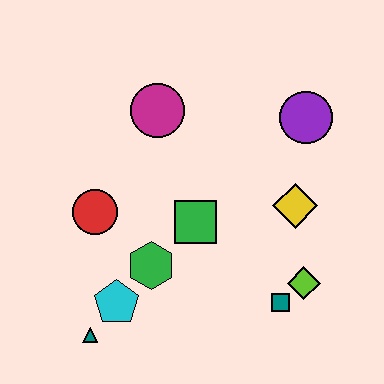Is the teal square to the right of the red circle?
Yes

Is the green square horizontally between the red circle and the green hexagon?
No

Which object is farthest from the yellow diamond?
The teal triangle is farthest from the yellow diamond.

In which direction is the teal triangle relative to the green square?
The teal triangle is below the green square.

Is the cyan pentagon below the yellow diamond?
Yes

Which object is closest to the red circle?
The green hexagon is closest to the red circle.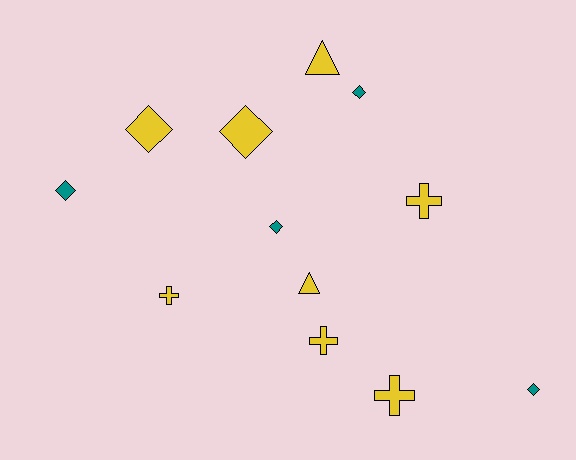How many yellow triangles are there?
There are 2 yellow triangles.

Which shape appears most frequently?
Diamond, with 6 objects.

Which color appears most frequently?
Yellow, with 8 objects.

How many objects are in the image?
There are 12 objects.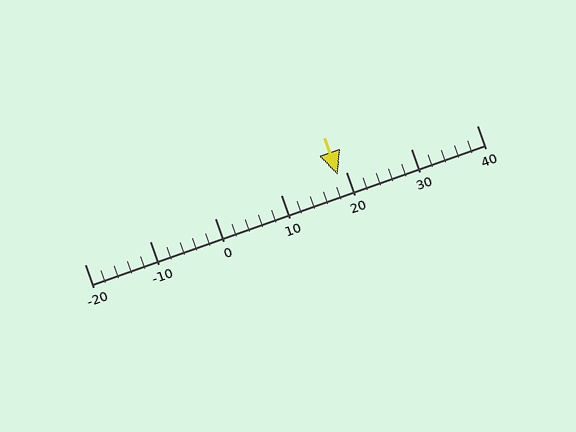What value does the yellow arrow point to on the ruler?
The yellow arrow points to approximately 19.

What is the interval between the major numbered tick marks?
The major tick marks are spaced 10 units apart.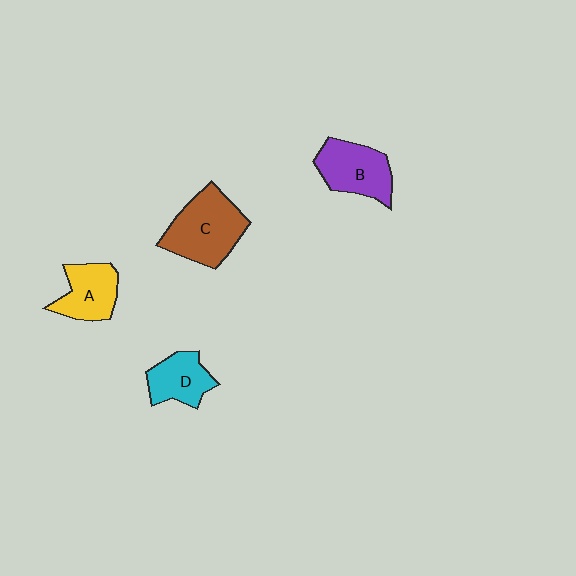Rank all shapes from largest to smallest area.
From largest to smallest: C (brown), B (purple), A (yellow), D (cyan).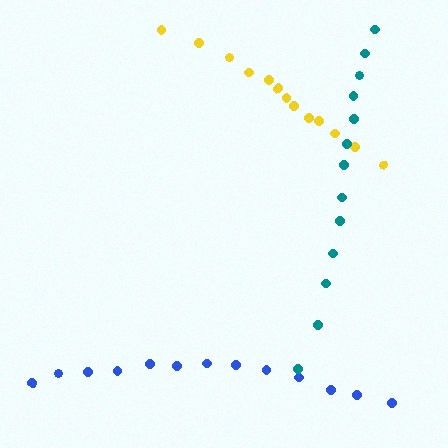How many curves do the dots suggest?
There are 3 distinct paths.